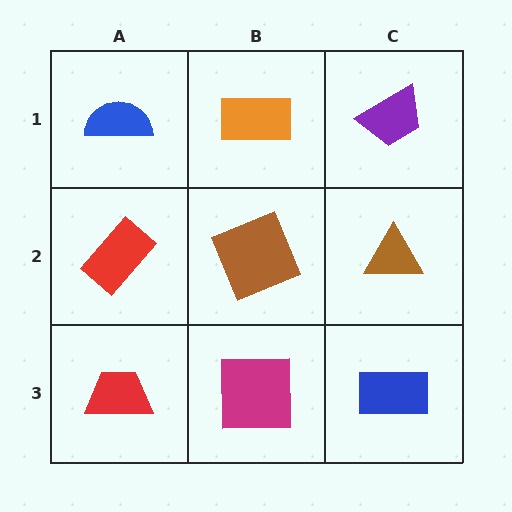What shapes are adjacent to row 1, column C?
A brown triangle (row 2, column C), an orange rectangle (row 1, column B).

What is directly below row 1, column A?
A red rectangle.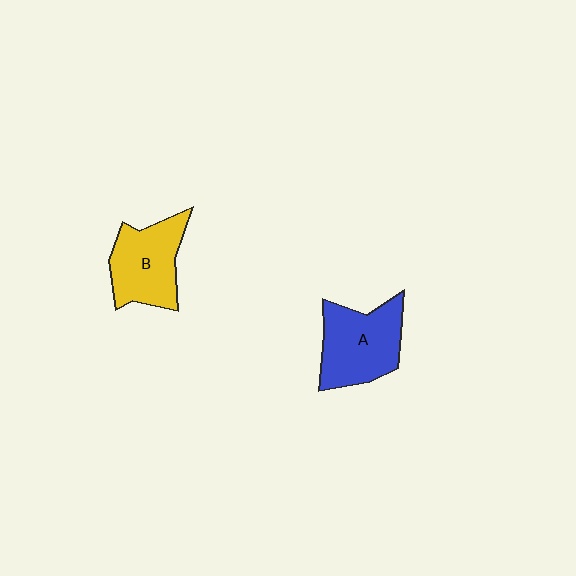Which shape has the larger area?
Shape A (blue).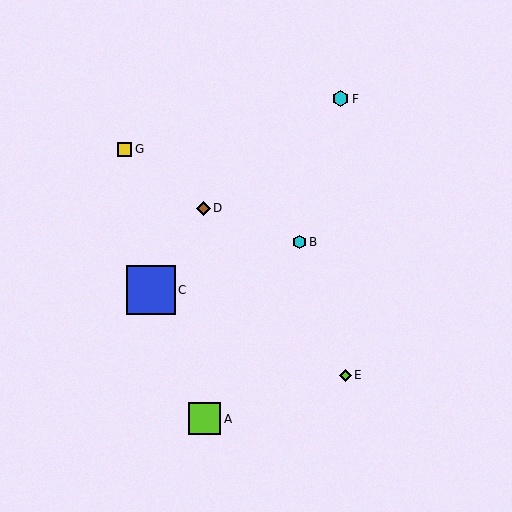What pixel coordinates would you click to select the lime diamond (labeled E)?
Click at (345, 375) to select the lime diamond E.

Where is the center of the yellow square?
The center of the yellow square is at (125, 149).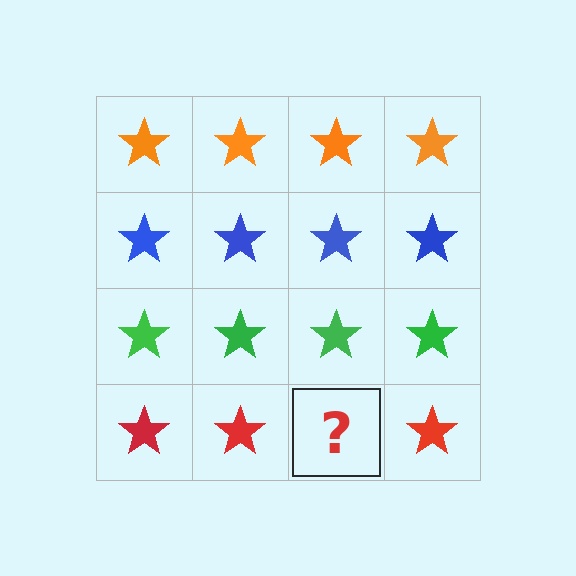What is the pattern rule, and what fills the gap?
The rule is that each row has a consistent color. The gap should be filled with a red star.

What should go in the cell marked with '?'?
The missing cell should contain a red star.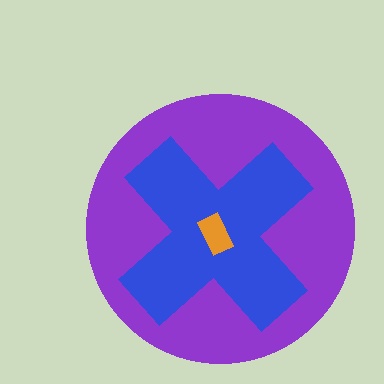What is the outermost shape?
The purple circle.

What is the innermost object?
The orange rectangle.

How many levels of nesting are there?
3.